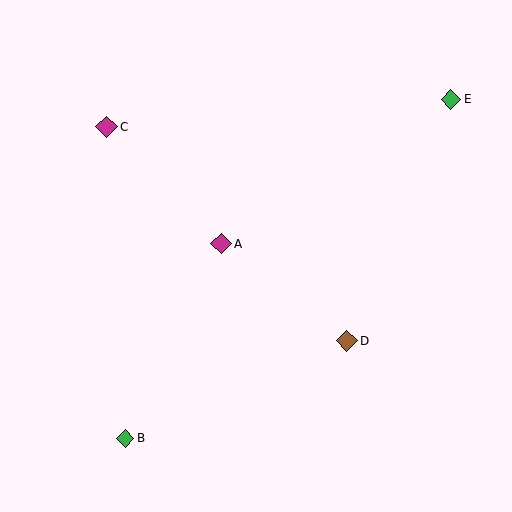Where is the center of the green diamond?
The center of the green diamond is at (451, 99).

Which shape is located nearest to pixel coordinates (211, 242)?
The magenta diamond (labeled A) at (221, 244) is nearest to that location.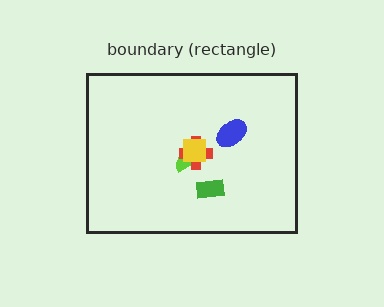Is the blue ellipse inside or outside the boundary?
Inside.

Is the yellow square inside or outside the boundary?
Inside.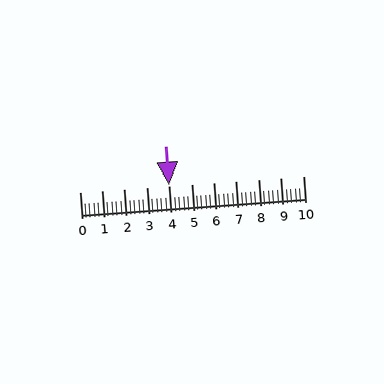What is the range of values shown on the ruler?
The ruler shows values from 0 to 10.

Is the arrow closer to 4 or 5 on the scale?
The arrow is closer to 4.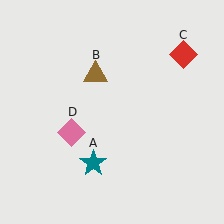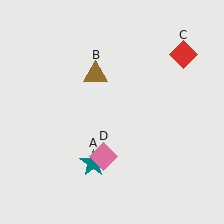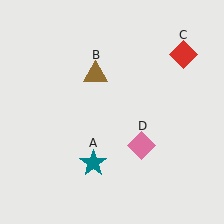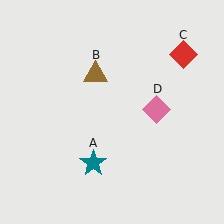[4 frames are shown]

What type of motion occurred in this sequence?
The pink diamond (object D) rotated counterclockwise around the center of the scene.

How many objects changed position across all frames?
1 object changed position: pink diamond (object D).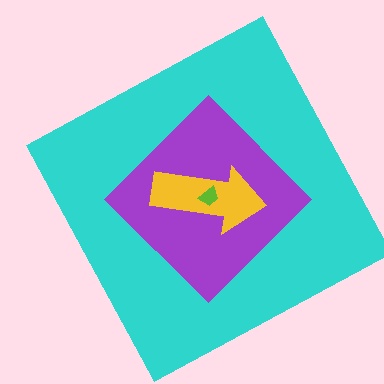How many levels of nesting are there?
4.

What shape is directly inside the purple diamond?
The yellow arrow.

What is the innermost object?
The lime trapezoid.